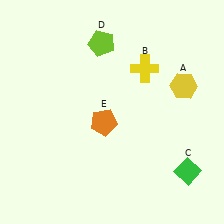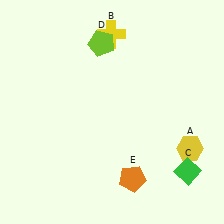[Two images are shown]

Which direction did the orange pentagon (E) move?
The orange pentagon (E) moved down.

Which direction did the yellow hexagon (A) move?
The yellow hexagon (A) moved down.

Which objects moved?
The objects that moved are: the yellow hexagon (A), the yellow cross (B), the orange pentagon (E).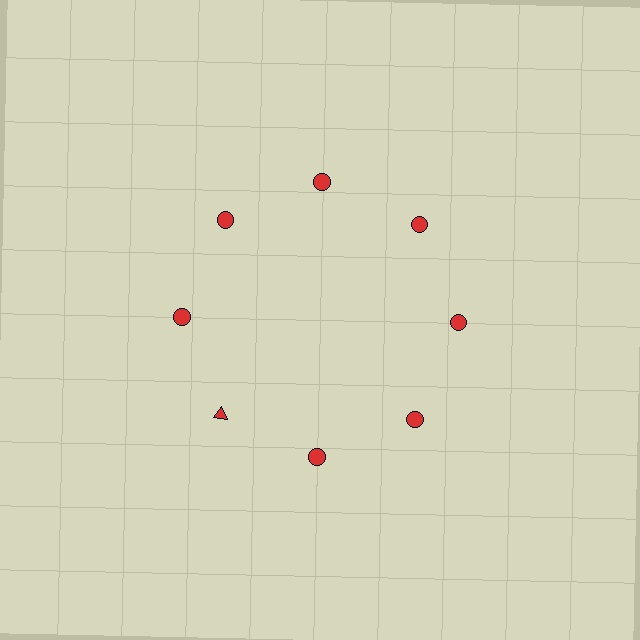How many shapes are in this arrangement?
There are 8 shapes arranged in a ring pattern.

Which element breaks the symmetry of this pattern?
The red triangle at roughly the 8 o'clock position breaks the symmetry. All other shapes are red circles.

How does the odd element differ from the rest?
It has a different shape: triangle instead of circle.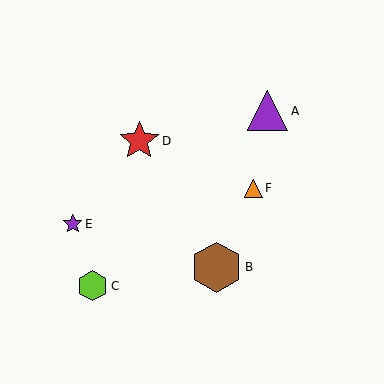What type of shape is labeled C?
Shape C is a lime hexagon.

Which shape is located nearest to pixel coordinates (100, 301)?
The lime hexagon (labeled C) at (93, 286) is nearest to that location.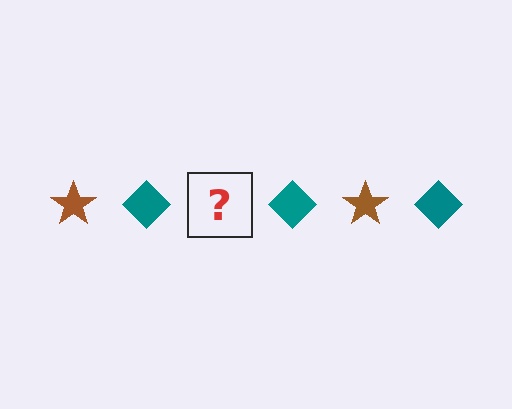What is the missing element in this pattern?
The missing element is a brown star.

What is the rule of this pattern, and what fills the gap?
The rule is that the pattern alternates between brown star and teal diamond. The gap should be filled with a brown star.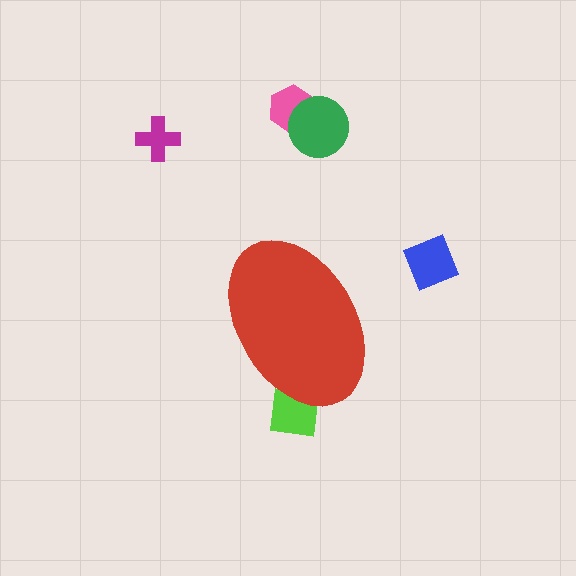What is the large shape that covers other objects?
A red ellipse.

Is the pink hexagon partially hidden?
No, the pink hexagon is fully visible.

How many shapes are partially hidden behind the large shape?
1 shape is partially hidden.